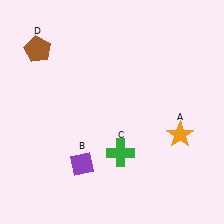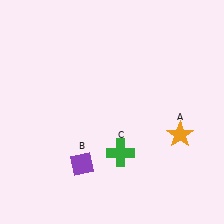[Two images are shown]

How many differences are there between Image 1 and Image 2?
There is 1 difference between the two images.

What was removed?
The brown pentagon (D) was removed in Image 2.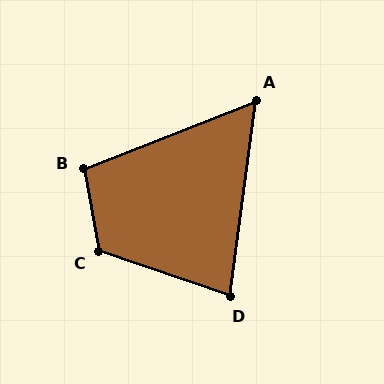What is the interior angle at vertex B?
Approximately 101 degrees (obtuse).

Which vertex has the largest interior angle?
C, at approximately 119 degrees.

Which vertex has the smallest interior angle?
A, at approximately 61 degrees.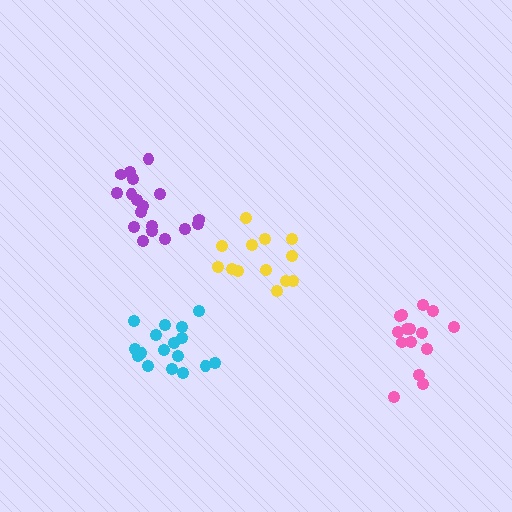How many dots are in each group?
Group 1: 18 dots, Group 2: 13 dots, Group 3: 17 dots, Group 4: 15 dots (63 total).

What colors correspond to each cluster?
The clusters are colored: purple, yellow, cyan, pink.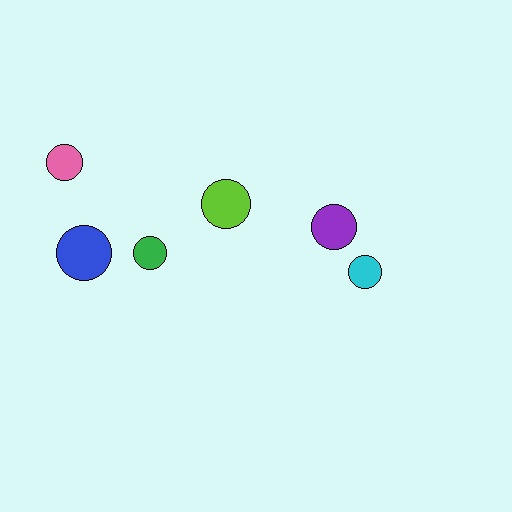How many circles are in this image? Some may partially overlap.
There are 6 circles.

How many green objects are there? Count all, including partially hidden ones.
There is 1 green object.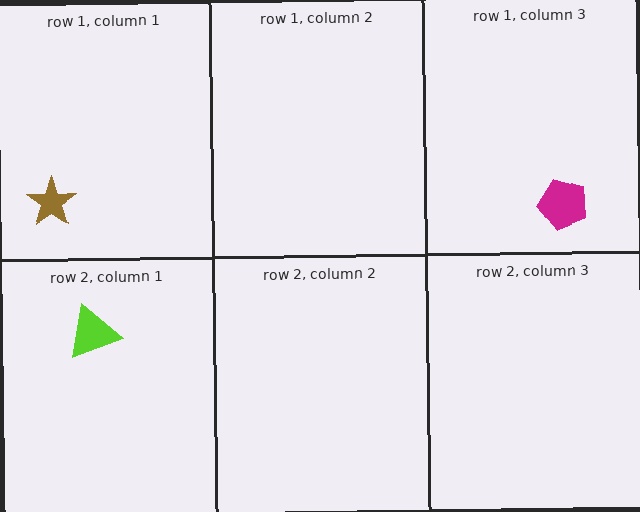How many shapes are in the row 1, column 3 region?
1.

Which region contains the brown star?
The row 1, column 1 region.